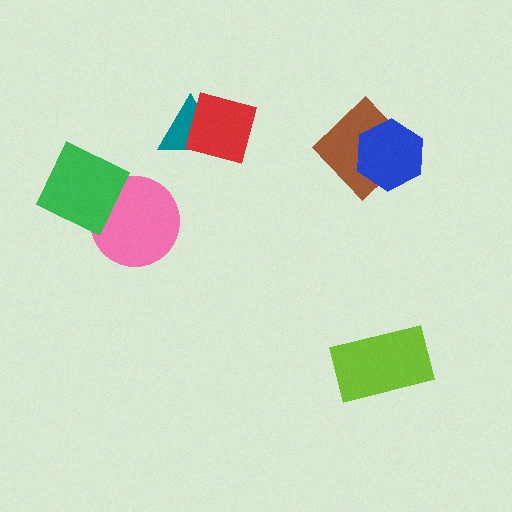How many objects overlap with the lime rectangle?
0 objects overlap with the lime rectangle.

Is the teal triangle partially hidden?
Yes, it is partially covered by another shape.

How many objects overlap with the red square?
1 object overlaps with the red square.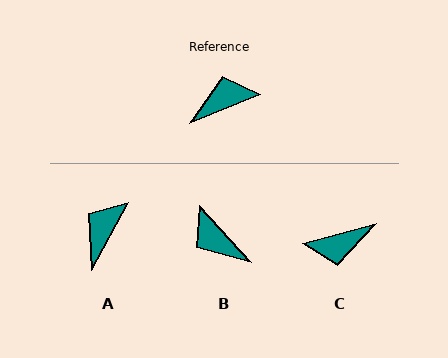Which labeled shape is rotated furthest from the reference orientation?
C, about 173 degrees away.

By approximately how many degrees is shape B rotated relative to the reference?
Approximately 110 degrees counter-clockwise.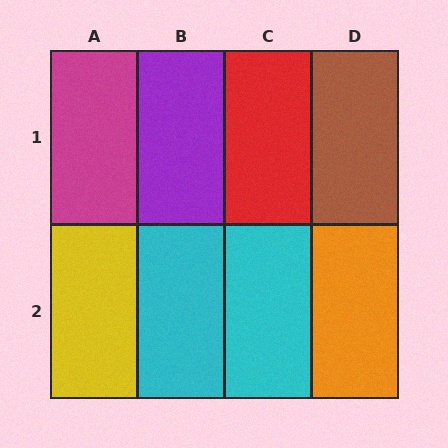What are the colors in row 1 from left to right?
Magenta, purple, red, brown.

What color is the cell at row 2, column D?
Orange.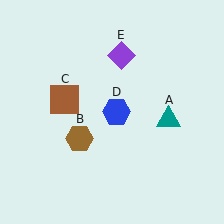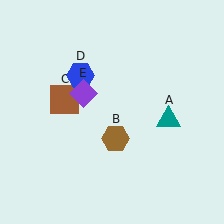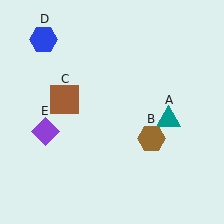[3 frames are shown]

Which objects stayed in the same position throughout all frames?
Teal triangle (object A) and brown square (object C) remained stationary.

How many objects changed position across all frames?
3 objects changed position: brown hexagon (object B), blue hexagon (object D), purple diamond (object E).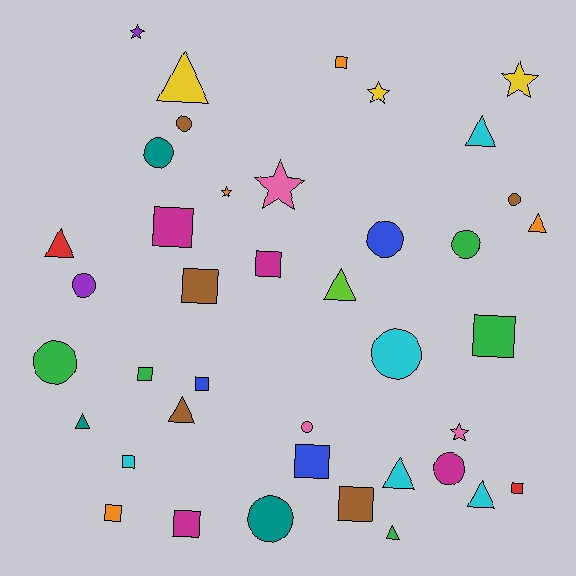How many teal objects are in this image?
There are 3 teal objects.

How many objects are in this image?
There are 40 objects.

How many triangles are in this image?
There are 10 triangles.